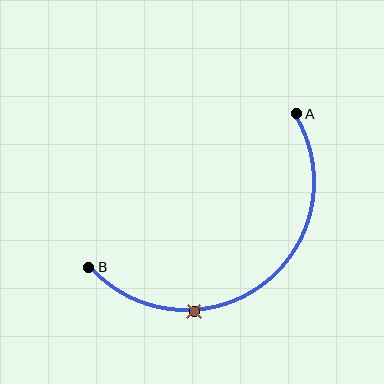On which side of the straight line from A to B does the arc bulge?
The arc bulges below and to the right of the straight line connecting A and B.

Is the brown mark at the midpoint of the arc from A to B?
No. The brown mark lies on the arc but is closer to endpoint B. The arc midpoint would be at the point on the curve equidistant along the arc from both A and B.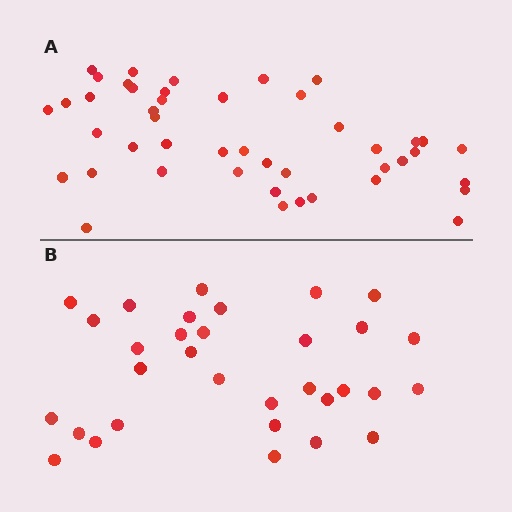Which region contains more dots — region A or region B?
Region A (the top region) has more dots.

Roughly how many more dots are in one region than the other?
Region A has approximately 15 more dots than region B.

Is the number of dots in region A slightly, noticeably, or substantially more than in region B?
Region A has noticeably more, but not dramatically so. The ratio is roughly 1.4 to 1.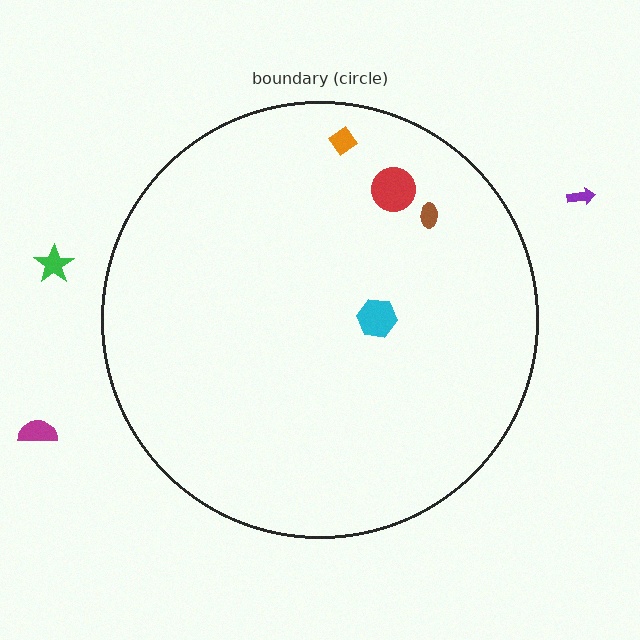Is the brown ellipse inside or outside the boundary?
Inside.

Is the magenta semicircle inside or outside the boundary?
Outside.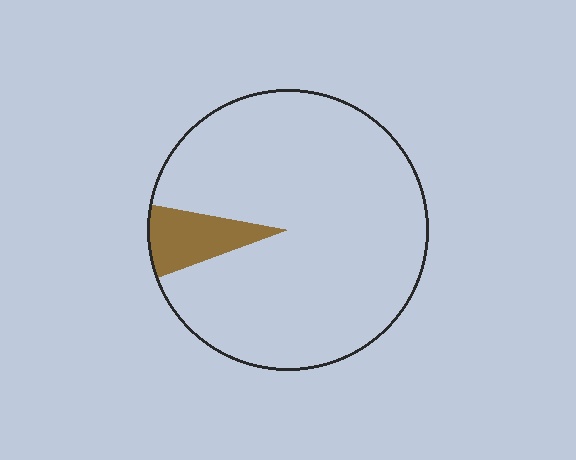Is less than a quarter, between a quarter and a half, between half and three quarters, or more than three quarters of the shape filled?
Less than a quarter.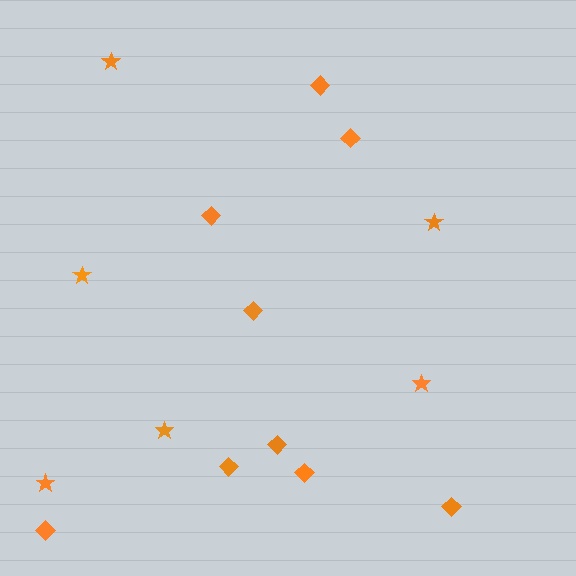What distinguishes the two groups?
There are 2 groups: one group of stars (6) and one group of diamonds (9).